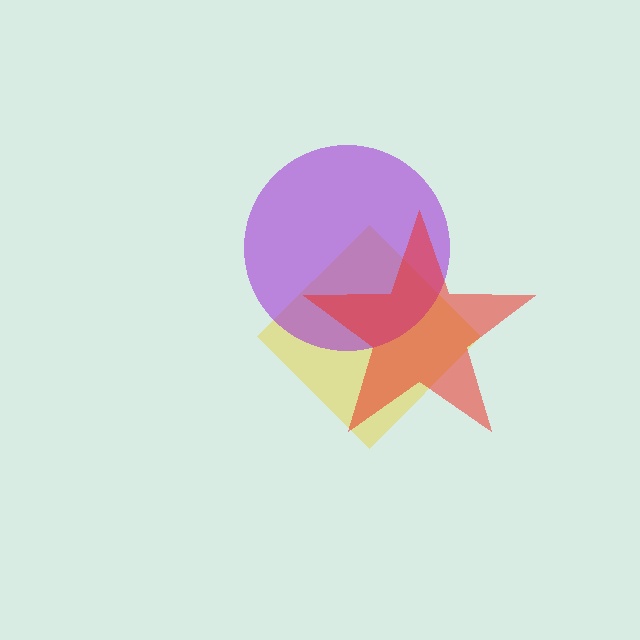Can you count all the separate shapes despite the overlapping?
Yes, there are 3 separate shapes.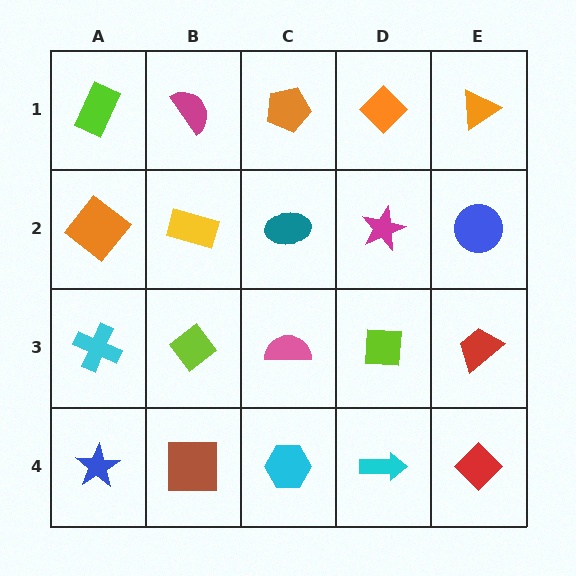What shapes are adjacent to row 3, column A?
An orange diamond (row 2, column A), a blue star (row 4, column A), a lime diamond (row 3, column B).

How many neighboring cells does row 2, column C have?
4.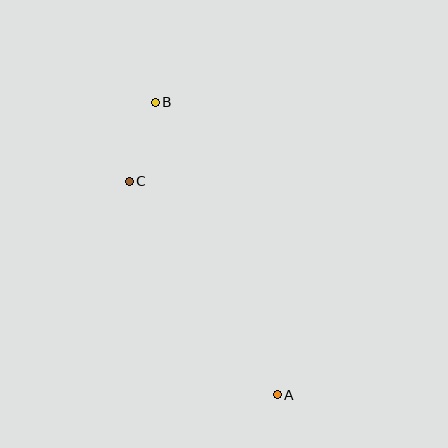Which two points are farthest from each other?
Points A and B are farthest from each other.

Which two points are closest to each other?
Points B and C are closest to each other.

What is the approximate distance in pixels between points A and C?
The distance between A and C is approximately 260 pixels.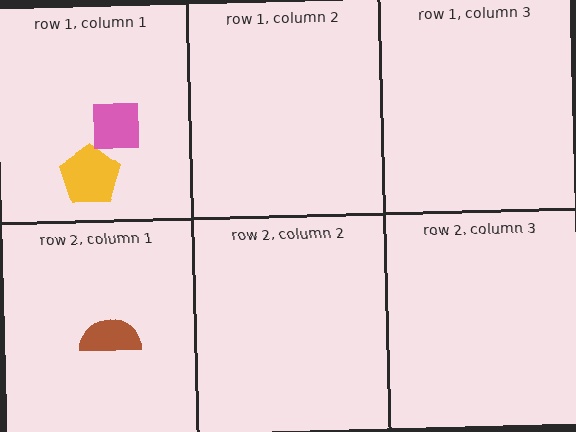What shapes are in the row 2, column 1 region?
The brown semicircle.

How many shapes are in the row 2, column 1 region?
1.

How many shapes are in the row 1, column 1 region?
2.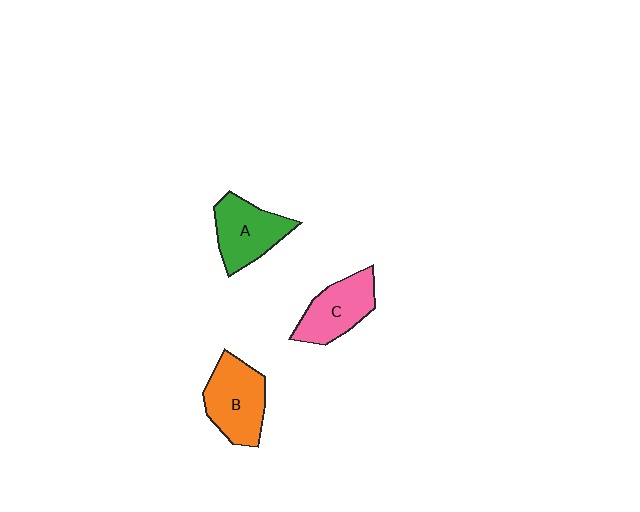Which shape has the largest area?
Shape B (orange).